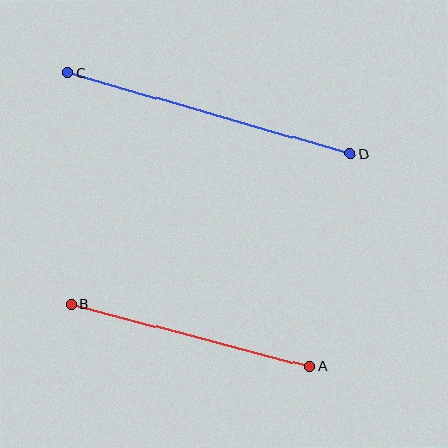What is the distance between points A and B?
The distance is approximately 247 pixels.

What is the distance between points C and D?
The distance is approximately 294 pixels.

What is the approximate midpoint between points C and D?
The midpoint is at approximately (209, 113) pixels.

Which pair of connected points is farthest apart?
Points C and D are farthest apart.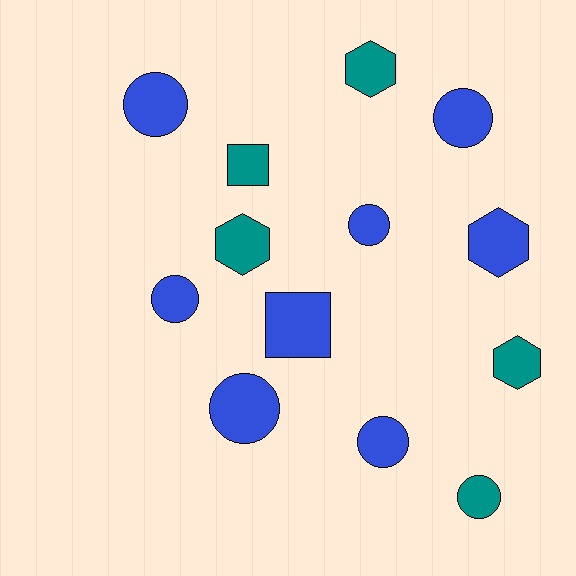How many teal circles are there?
There is 1 teal circle.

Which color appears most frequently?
Blue, with 8 objects.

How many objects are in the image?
There are 13 objects.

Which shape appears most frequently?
Circle, with 7 objects.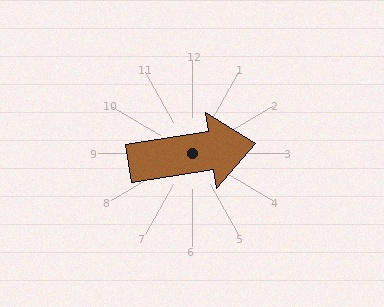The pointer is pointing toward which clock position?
Roughly 3 o'clock.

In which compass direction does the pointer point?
East.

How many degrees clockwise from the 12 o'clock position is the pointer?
Approximately 81 degrees.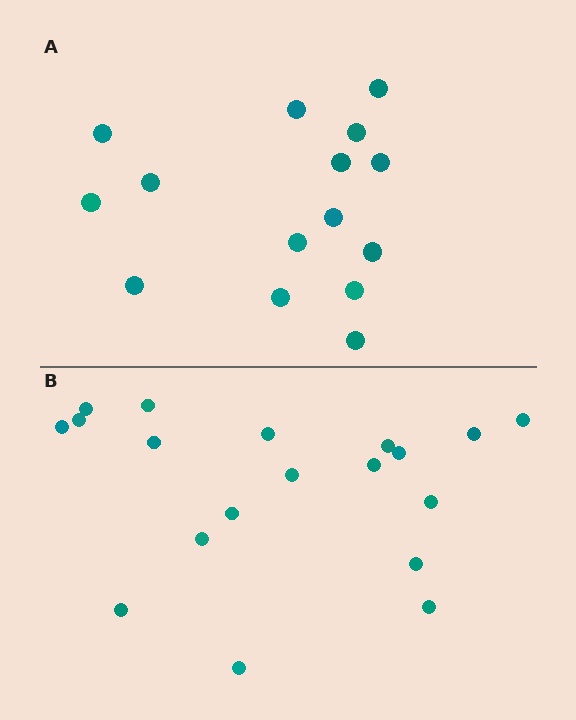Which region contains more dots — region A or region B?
Region B (the bottom region) has more dots.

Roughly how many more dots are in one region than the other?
Region B has about 4 more dots than region A.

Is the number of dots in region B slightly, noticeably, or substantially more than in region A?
Region B has noticeably more, but not dramatically so. The ratio is roughly 1.3 to 1.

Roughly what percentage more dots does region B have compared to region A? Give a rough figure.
About 25% more.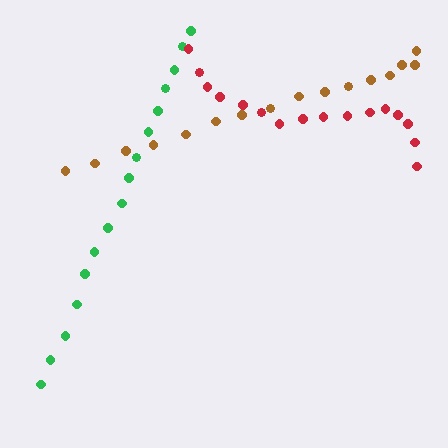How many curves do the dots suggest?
There are 3 distinct paths.